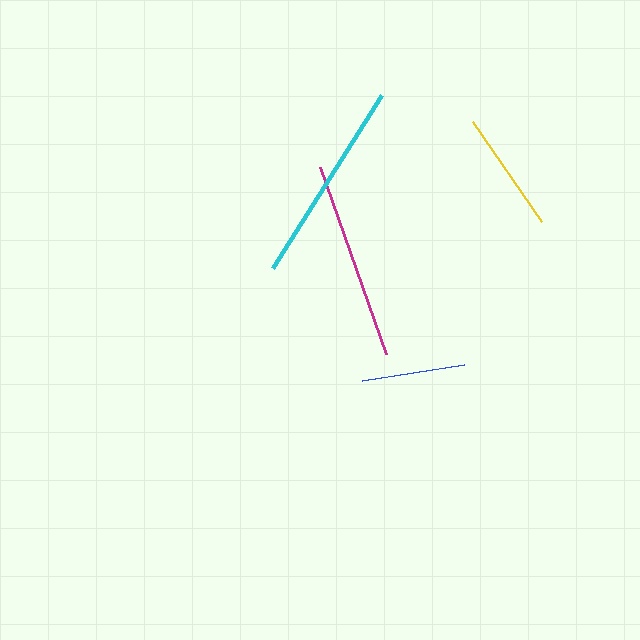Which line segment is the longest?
The cyan line is the longest at approximately 205 pixels.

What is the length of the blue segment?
The blue segment is approximately 103 pixels long.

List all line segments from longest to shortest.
From longest to shortest: cyan, magenta, yellow, blue.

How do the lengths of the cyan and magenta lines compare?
The cyan and magenta lines are approximately the same length.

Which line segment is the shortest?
The blue line is the shortest at approximately 103 pixels.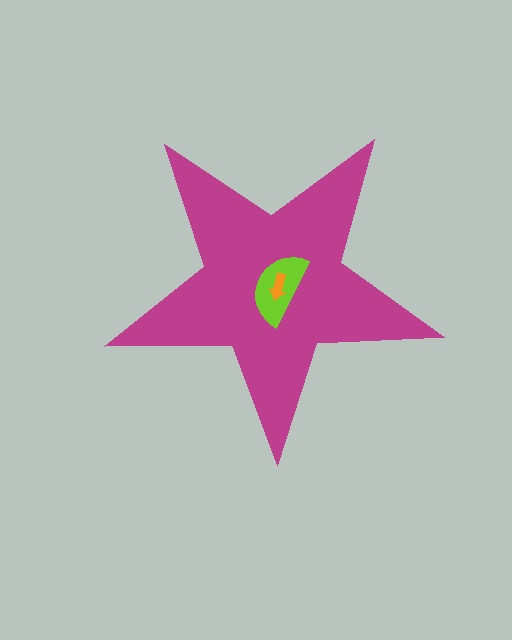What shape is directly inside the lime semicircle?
The orange arrow.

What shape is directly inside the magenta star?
The lime semicircle.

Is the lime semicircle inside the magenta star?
Yes.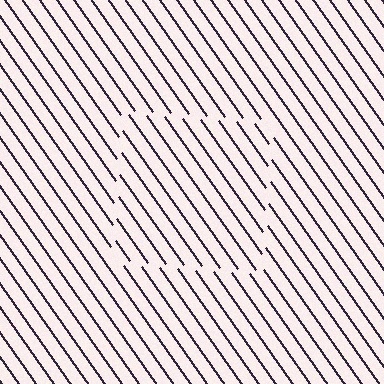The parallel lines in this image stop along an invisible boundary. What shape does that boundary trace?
An illusory square. The interior of the shape contains the same grating, shifted by half a period — the contour is defined by the phase discontinuity where line-ends from the inner and outer gratings abut.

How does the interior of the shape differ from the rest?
The interior of the shape contains the same grating, shifted by half a period — the contour is defined by the phase discontinuity where line-ends from the inner and outer gratings abut.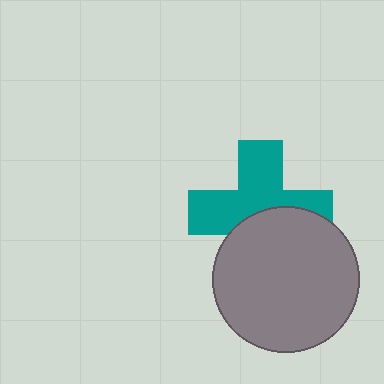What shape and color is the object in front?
The object in front is a gray circle.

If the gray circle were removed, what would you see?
You would see the complete teal cross.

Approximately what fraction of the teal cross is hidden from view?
Roughly 41% of the teal cross is hidden behind the gray circle.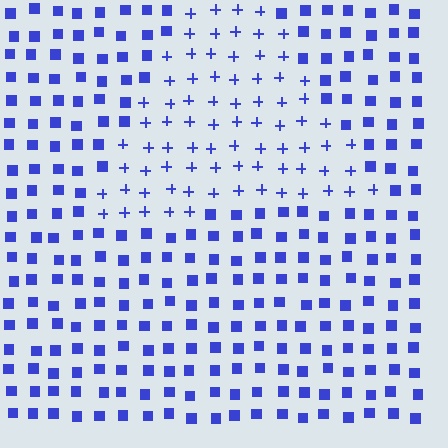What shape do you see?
I see a triangle.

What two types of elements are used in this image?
The image uses plus signs inside the triangle region and squares outside it.